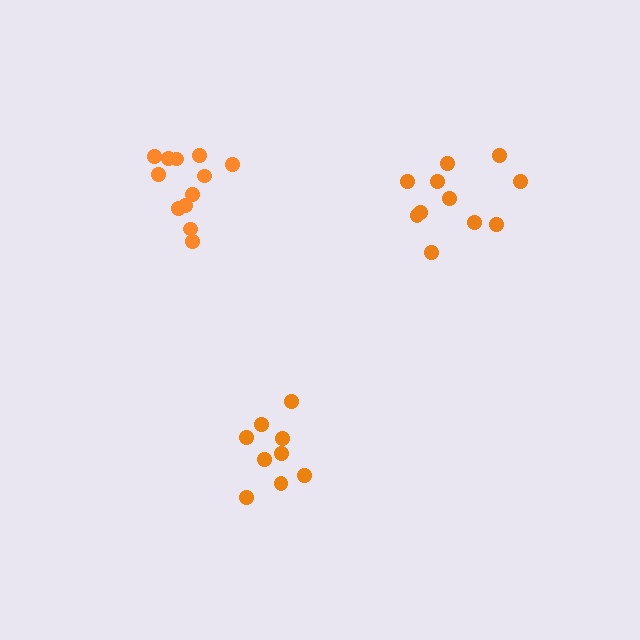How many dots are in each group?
Group 1: 9 dots, Group 2: 11 dots, Group 3: 12 dots (32 total).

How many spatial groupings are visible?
There are 3 spatial groupings.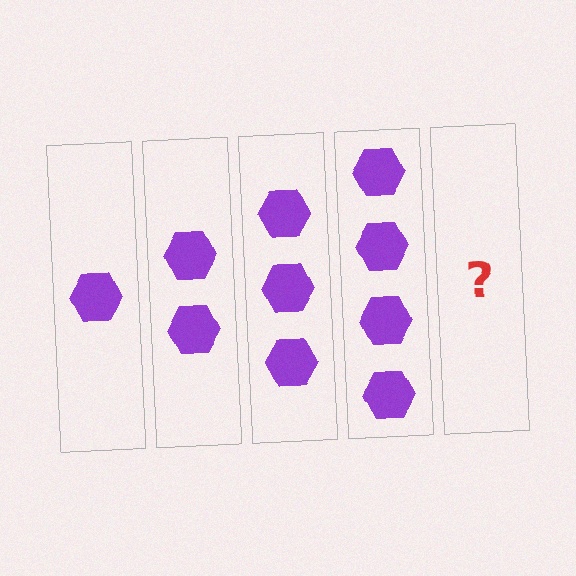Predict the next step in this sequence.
The next step is 5 hexagons.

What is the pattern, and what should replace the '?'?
The pattern is that each step adds one more hexagon. The '?' should be 5 hexagons.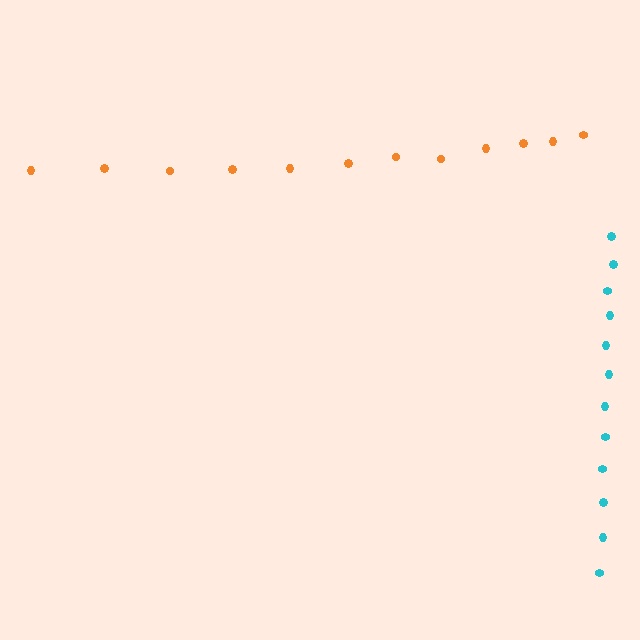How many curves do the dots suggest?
There are 2 distinct paths.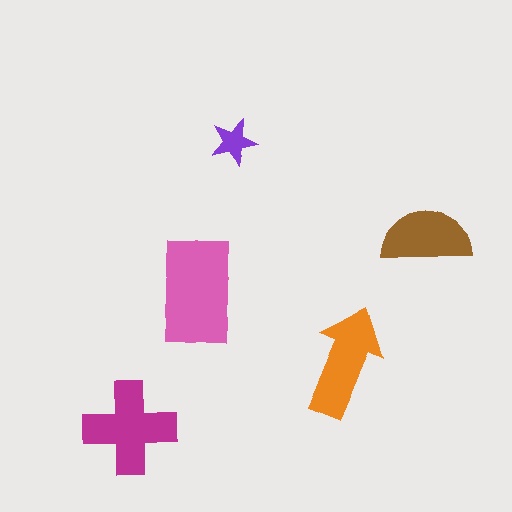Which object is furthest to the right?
The brown semicircle is rightmost.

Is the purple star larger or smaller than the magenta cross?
Smaller.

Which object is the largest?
The pink rectangle.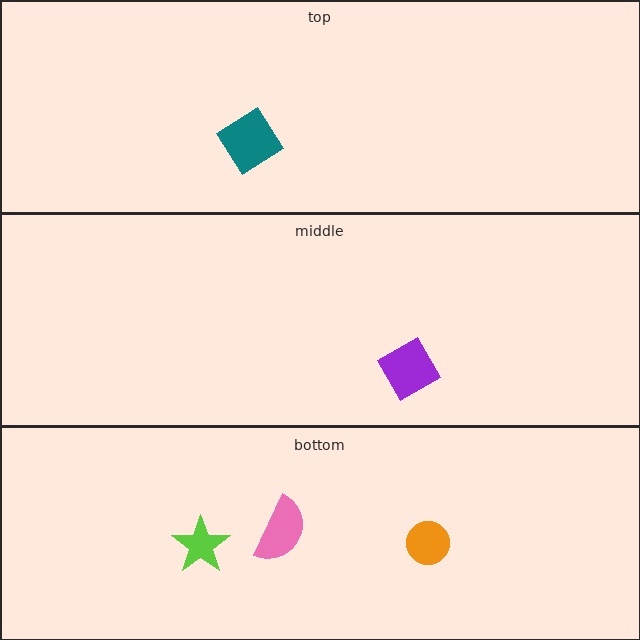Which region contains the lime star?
The bottom region.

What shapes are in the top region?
The teal diamond.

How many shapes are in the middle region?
1.